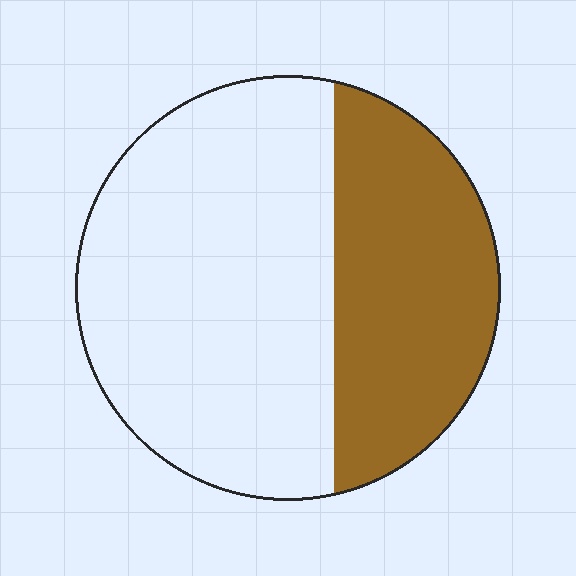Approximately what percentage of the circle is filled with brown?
Approximately 35%.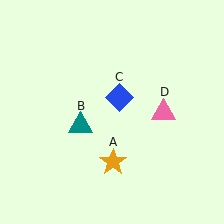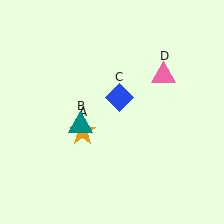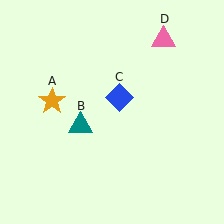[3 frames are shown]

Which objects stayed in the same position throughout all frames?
Teal triangle (object B) and blue diamond (object C) remained stationary.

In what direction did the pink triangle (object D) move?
The pink triangle (object D) moved up.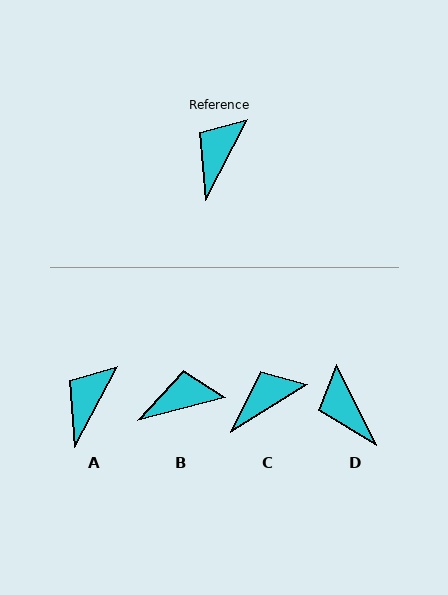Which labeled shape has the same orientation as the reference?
A.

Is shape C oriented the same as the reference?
No, it is off by about 31 degrees.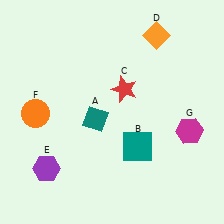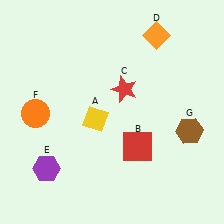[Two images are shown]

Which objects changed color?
A changed from teal to yellow. B changed from teal to red. G changed from magenta to brown.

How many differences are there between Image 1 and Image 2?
There are 3 differences between the two images.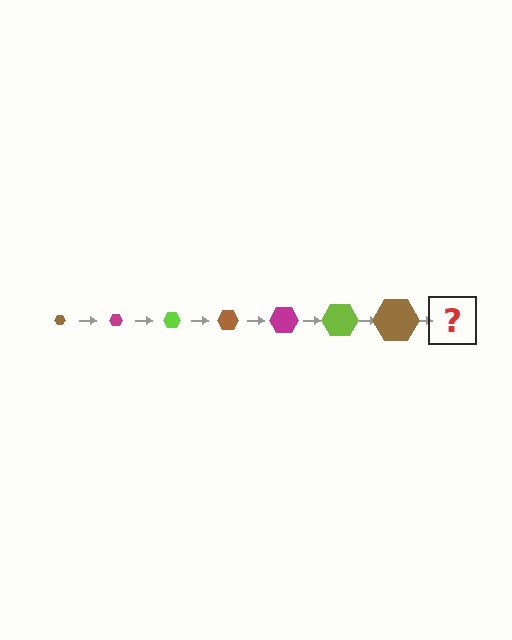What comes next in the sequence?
The next element should be a magenta hexagon, larger than the previous one.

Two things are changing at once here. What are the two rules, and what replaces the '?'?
The two rules are that the hexagon grows larger each step and the color cycles through brown, magenta, and lime. The '?' should be a magenta hexagon, larger than the previous one.